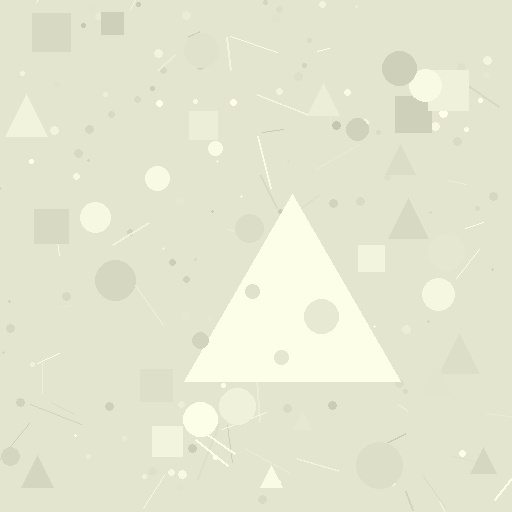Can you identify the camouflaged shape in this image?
The camouflaged shape is a triangle.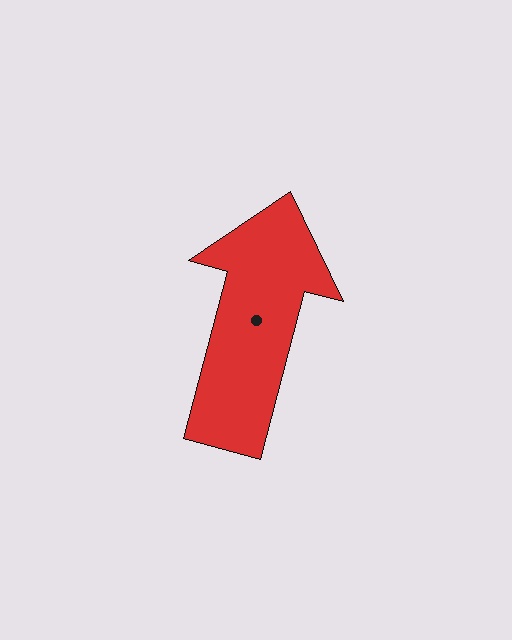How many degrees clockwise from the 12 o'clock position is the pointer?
Approximately 15 degrees.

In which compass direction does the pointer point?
North.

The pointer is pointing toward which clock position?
Roughly 12 o'clock.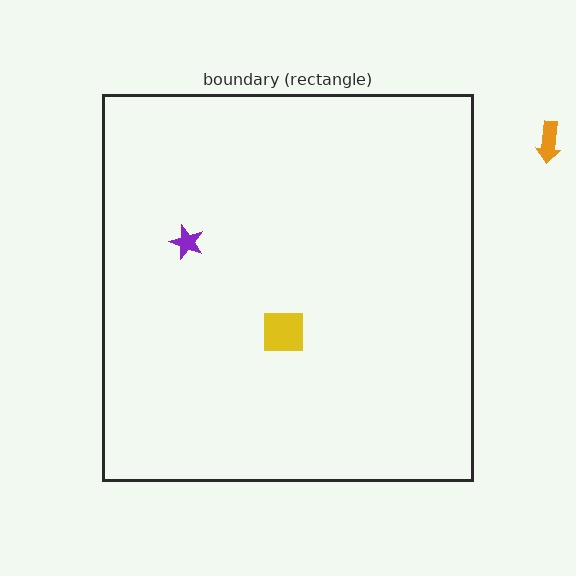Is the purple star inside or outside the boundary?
Inside.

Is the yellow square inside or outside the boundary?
Inside.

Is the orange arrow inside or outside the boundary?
Outside.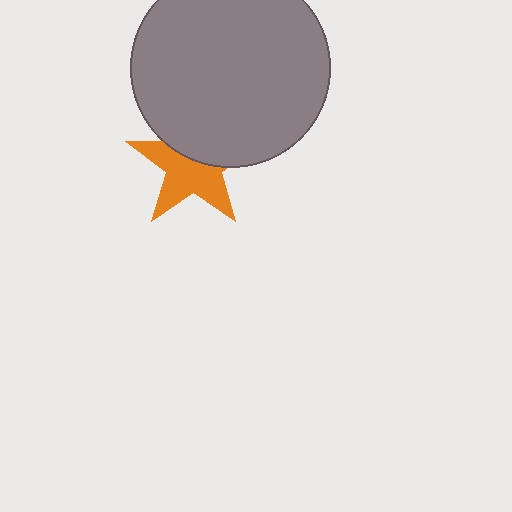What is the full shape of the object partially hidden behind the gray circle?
The partially hidden object is an orange star.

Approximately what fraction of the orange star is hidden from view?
Roughly 41% of the orange star is hidden behind the gray circle.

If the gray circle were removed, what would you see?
You would see the complete orange star.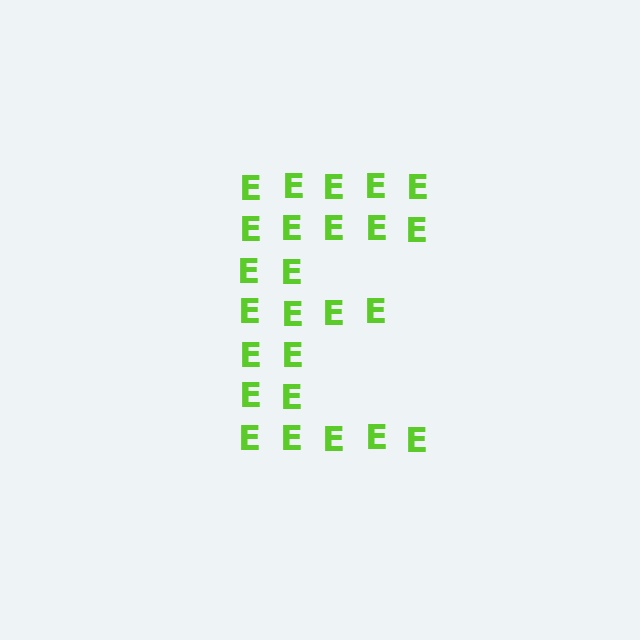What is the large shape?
The large shape is the letter E.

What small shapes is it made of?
It is made of small letter E's.